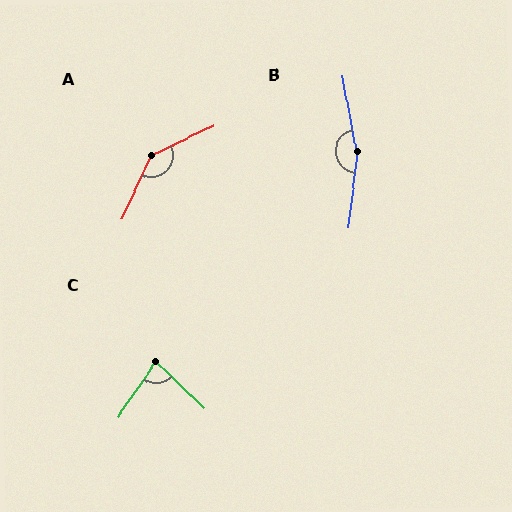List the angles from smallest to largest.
C (80°), A (140°), B (163°).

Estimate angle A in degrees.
Approximately 140 degrees.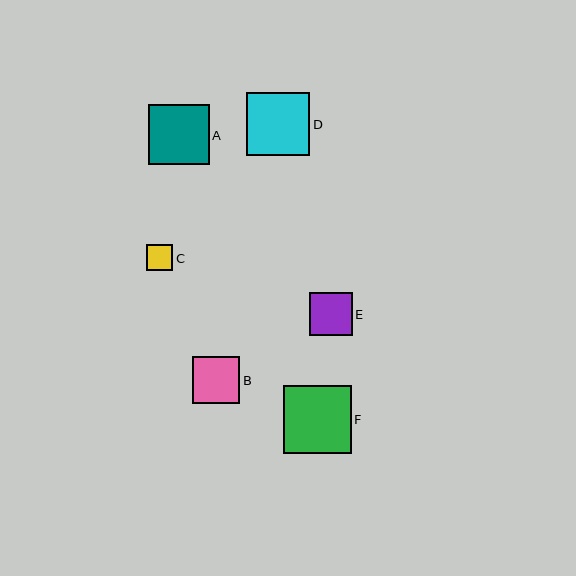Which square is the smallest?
Square C is the smallest with a size of approximately 26 pixels.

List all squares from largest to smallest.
From largest to smallest: F, D, A, B, E, C.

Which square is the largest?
Square F is the largest with a size of approximately 68 pixels.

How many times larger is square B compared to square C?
Square B is approximately 1.8 times the size of square C.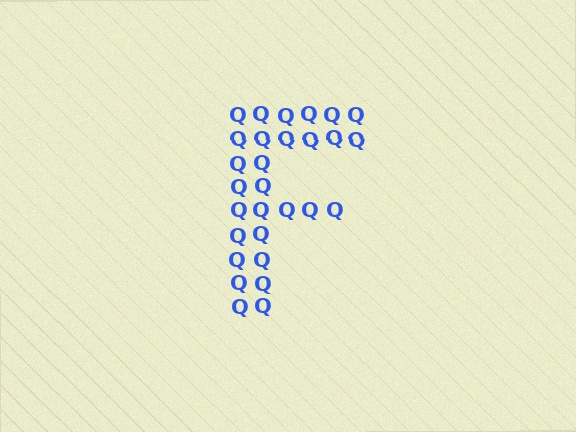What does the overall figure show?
The overall figure shows the letter F.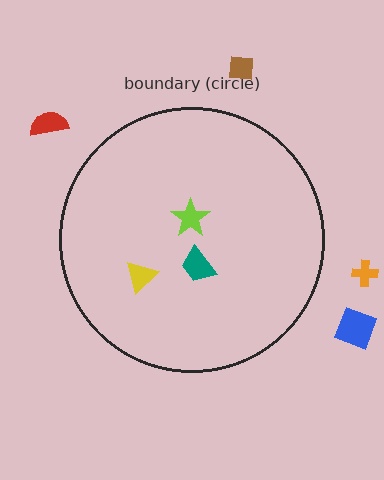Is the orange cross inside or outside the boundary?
Outside.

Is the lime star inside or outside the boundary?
Inside.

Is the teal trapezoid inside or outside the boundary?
Inside.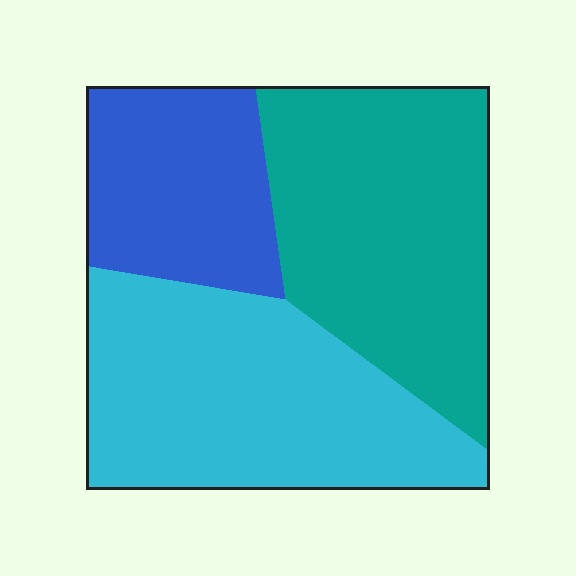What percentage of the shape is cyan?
Cyan takes up about two fifths (2/5) of the shape.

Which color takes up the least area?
Blue, at roughly 20%.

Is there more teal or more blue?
Teal.